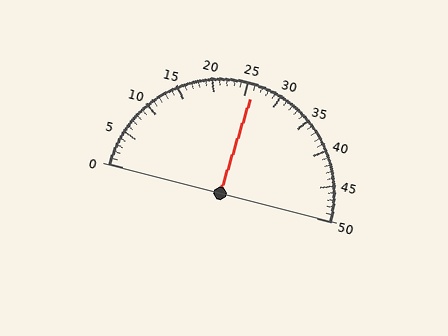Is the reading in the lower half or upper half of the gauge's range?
The reading is in the upper half of the range (0 to 50).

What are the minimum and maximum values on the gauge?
The gauge ranges from 0 to 50.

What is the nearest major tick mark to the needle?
The nearest major tick mark is 25.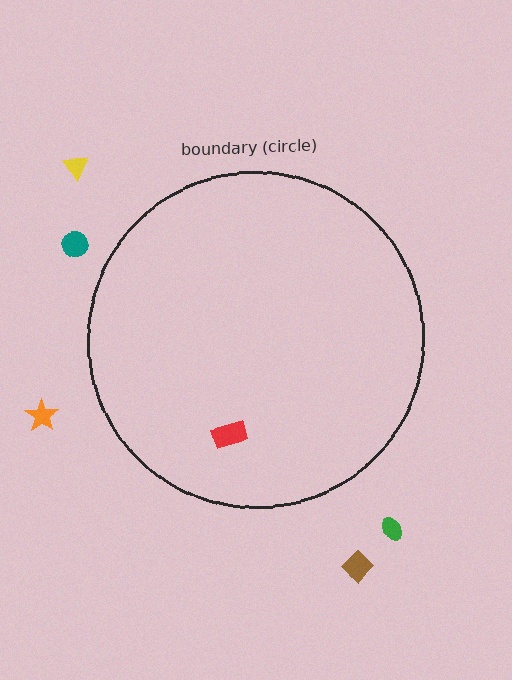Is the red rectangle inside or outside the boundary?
Inside.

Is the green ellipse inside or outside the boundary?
Outside.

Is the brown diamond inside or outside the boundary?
Outside.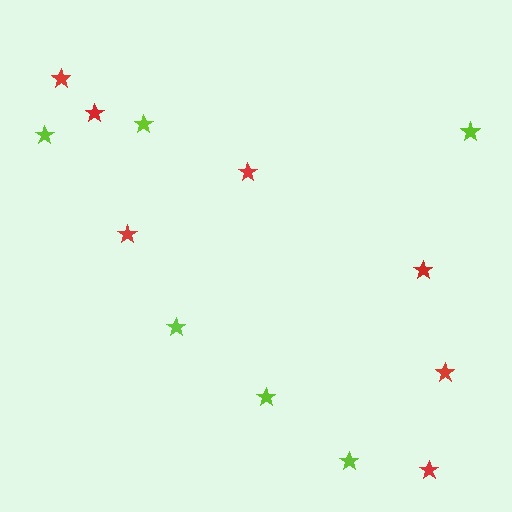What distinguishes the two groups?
There are 2 groups: one group of red stars (7) and one group of lime stars (6).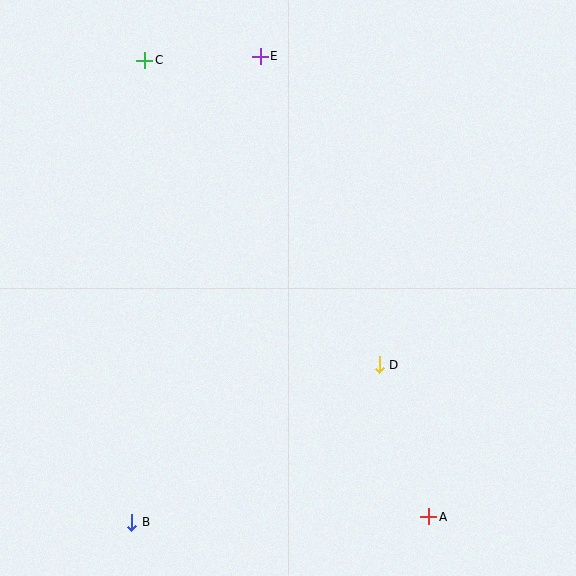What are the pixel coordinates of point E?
Point E is at (260, 56).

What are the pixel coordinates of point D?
Point D is at (379, 365).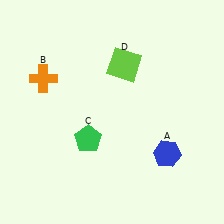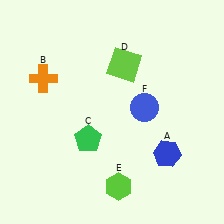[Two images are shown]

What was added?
A lime hexagon (E), a blue circle (F) were added in Image 2.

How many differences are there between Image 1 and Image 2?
There are 2 differences between the two images.